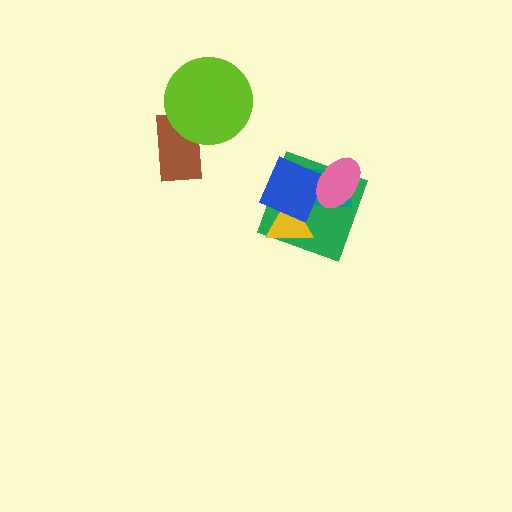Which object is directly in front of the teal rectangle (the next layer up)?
The blue diamond is directly in front of the teal rectangle.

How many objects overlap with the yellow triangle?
3 objects overlap with the yellow triangle.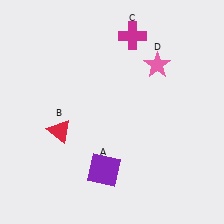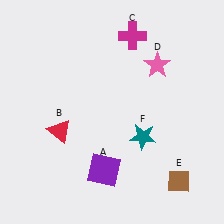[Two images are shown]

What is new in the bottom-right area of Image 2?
A teal star (F) was added in the bottom-right area of Image 2.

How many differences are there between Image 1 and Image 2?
There are 2 differences between the two images.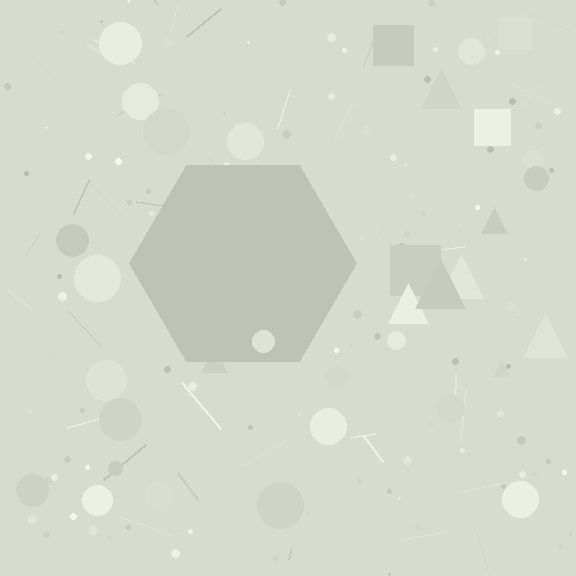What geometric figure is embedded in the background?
A hexagon is embedded in the background.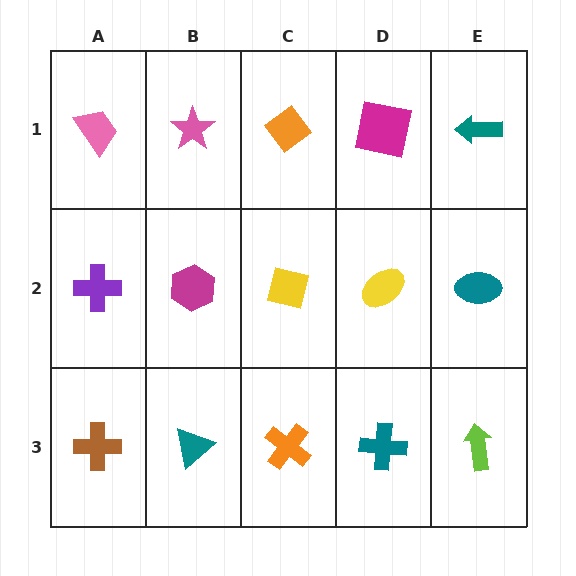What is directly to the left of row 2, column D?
A yellow square.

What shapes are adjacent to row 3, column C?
A yellow square (row 2, column C), a teal triangle (row 3, column B), a teal cross (row 3, column D).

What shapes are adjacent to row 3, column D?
A yellow ellipse (row 2, column D), an orange cross (row 3, column C), a lime arrow (row 3, column E).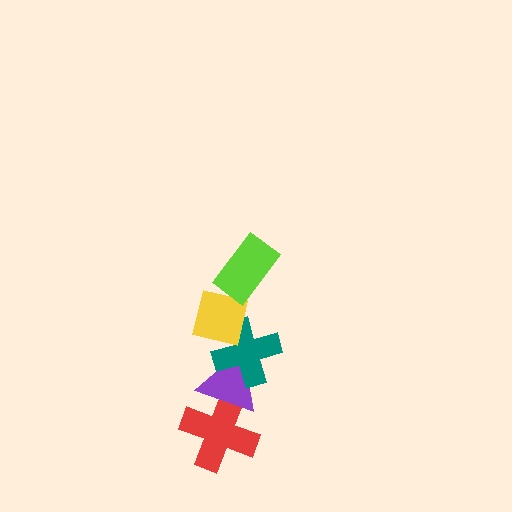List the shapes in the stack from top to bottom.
From top to bottom: the lime rectangle, the yellow square, the teal cross, the purple triangle, the red cross.